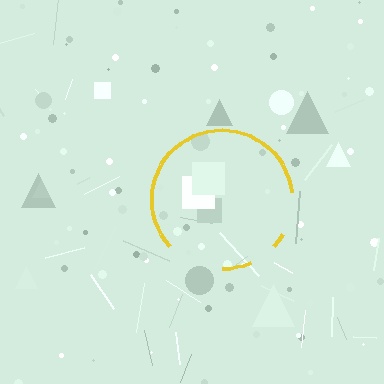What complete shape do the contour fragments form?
The contour fragments form a circle.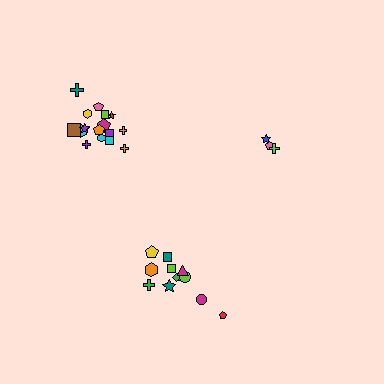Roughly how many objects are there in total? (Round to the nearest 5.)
Roughly 35 objects in total.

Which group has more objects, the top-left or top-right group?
The top-left group.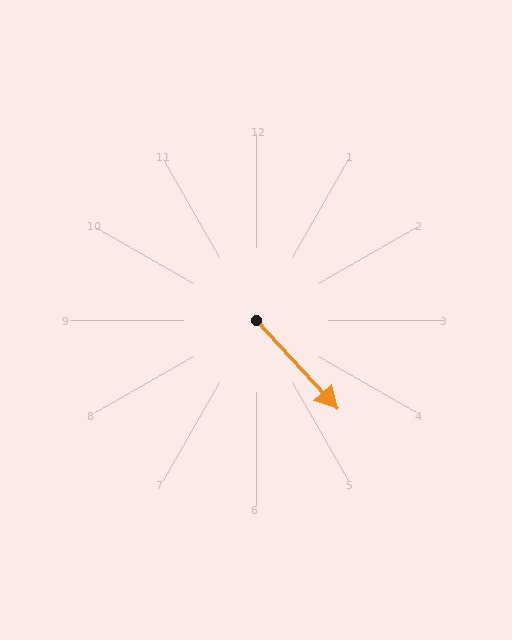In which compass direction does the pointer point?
Southeast.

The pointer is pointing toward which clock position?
Roughly 5 o'clock.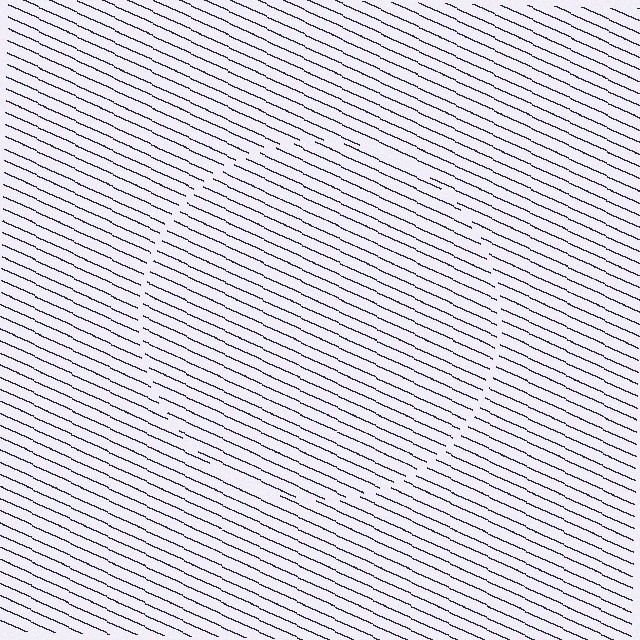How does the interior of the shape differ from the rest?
The interior of the shape contains the same grating, shifted by half a period — the contour is defined by the phase discontinuity where line-ends from the inner and outer gratings abut.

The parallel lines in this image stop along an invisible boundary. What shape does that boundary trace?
An illusory circle. The interior of the shape contains the same grating, shifted by half a period — the contour is defined by the phase discontinuity where line-ends from the inner and outer gratings abut.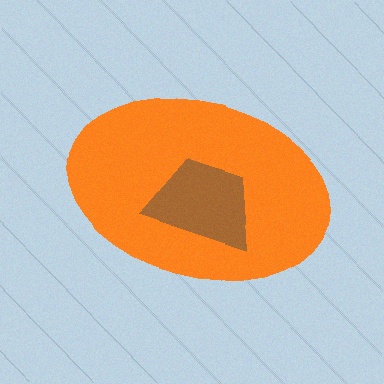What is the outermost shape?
The orange ellipse.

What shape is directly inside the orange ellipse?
The brown trapezoid.